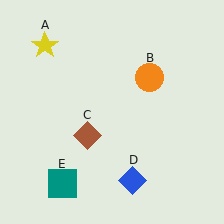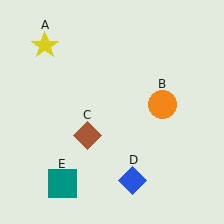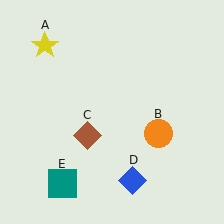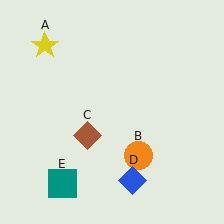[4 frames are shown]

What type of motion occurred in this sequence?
The orange circle (object B) rotated clockwise around the center of the scene.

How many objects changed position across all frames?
1 object changed position: orange circle (object B).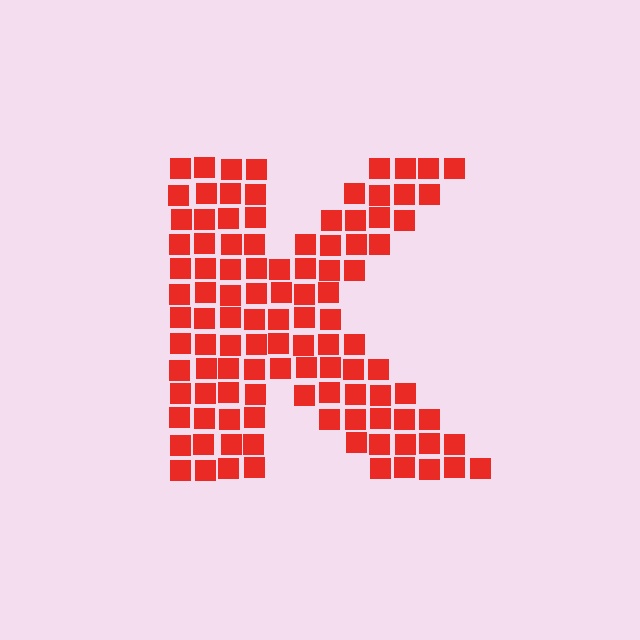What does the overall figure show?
The overall figure shows the letter K.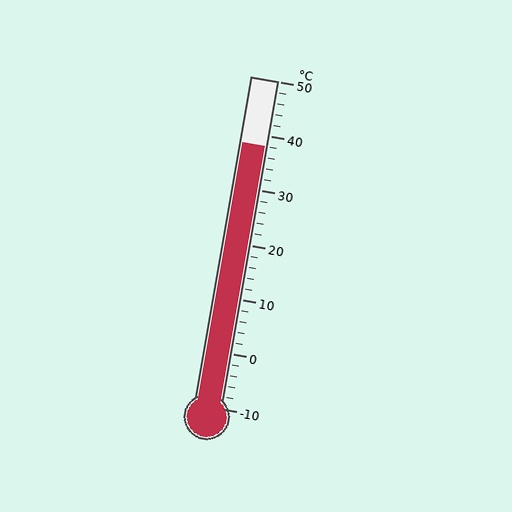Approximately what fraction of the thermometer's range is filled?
The thermometer is filled to approximately 80% of its range.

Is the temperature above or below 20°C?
The temperature is above 20°C.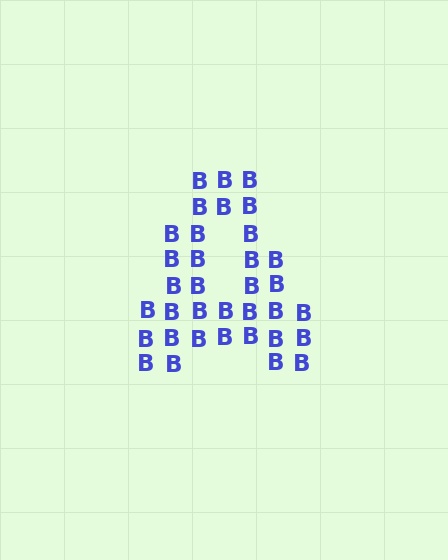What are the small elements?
The small elements are letter B's.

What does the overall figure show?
The overall figure shows the letter A.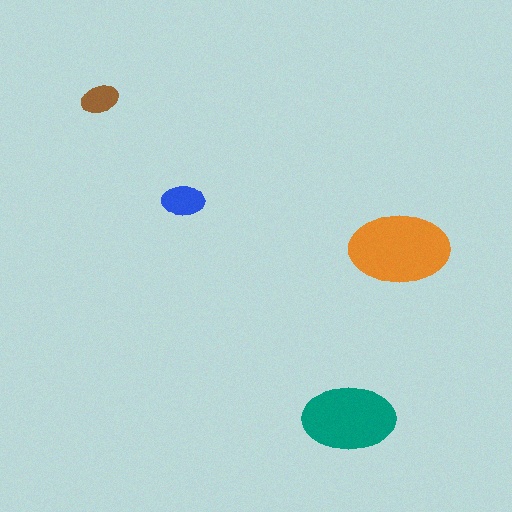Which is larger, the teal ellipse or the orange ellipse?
The orange one.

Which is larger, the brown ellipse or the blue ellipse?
The blue one.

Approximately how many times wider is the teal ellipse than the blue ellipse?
About 2 times wider.